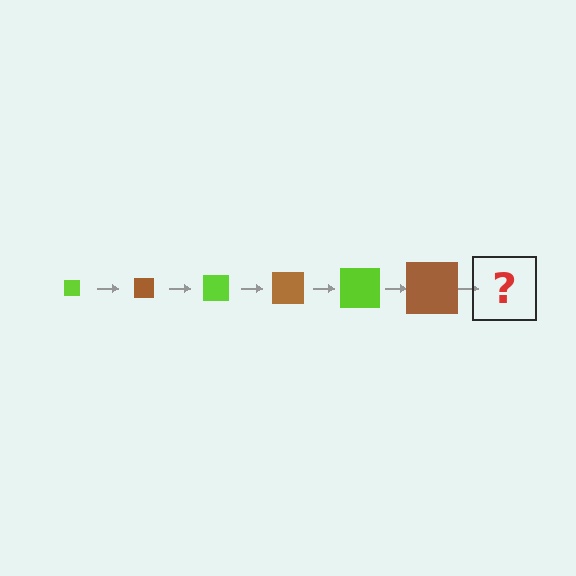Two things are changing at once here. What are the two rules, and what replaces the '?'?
The two rules are that the square grows larger each step and the color cycles through lime and brown. The '?' should be a lime square, larger than the previous one.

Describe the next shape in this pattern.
It should be a lime square, larger than the previous one.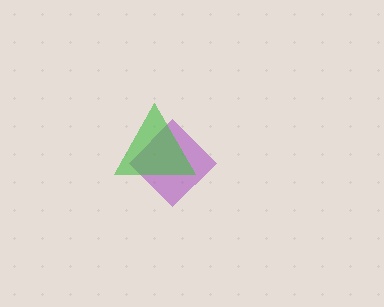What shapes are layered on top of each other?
The layered shapes are: a purple diamond, a green triangle.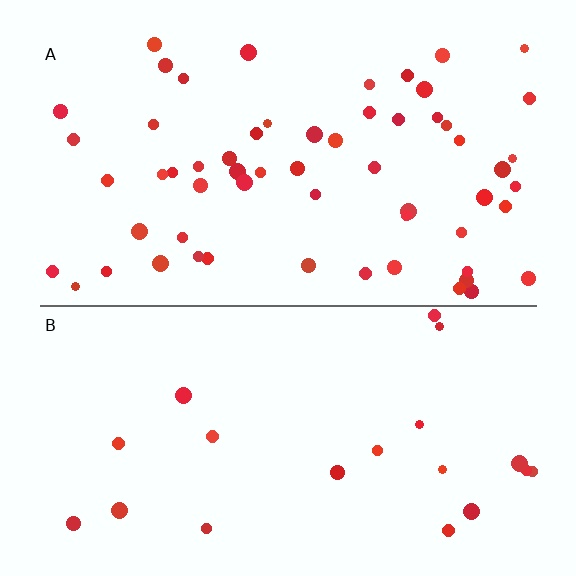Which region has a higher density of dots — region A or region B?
A (the top).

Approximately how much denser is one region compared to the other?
Approximately 3.0× — region A over region B.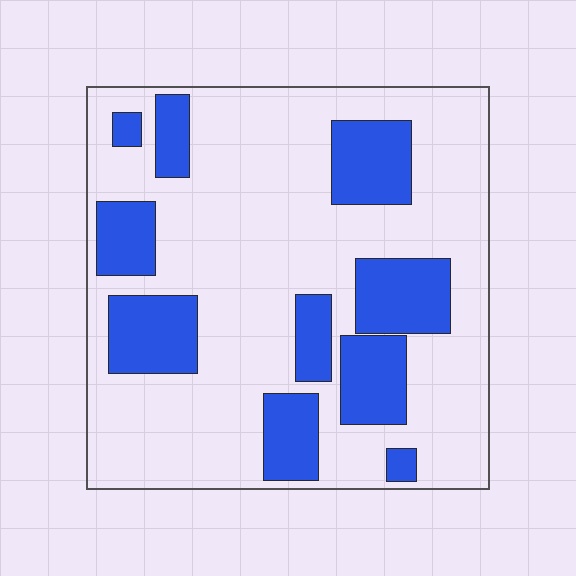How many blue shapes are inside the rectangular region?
10.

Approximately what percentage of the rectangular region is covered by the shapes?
Approximately 30%.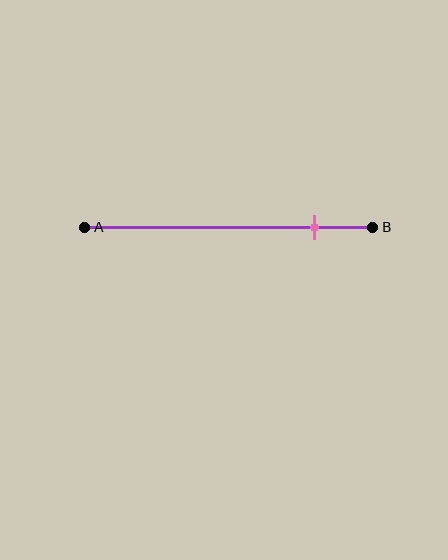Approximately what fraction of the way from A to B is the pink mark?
The pink mark is approximately 80% of the way from A to B.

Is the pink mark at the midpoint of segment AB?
No, the mark is at about 80% from A, not at the 50% midpoint.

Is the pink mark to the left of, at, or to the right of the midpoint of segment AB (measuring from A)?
The pink mark is to the right of the midpoint of segment AB.